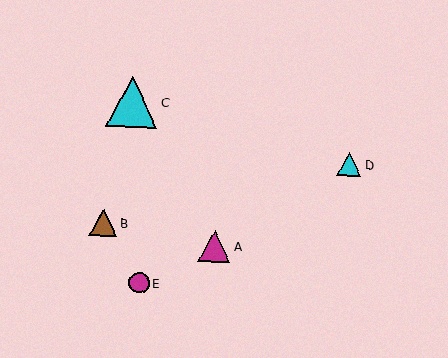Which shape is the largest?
The cyan triangle (labeled C) is the largest.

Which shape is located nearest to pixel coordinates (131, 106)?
The cyan triangle (labeled C) at (132, 102) is nearest to that location.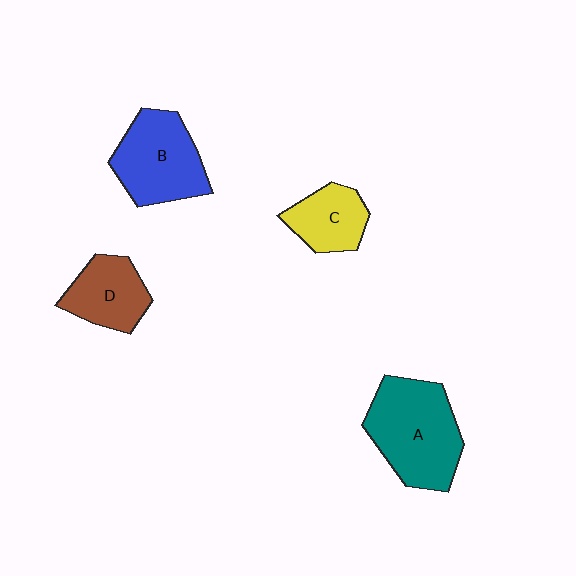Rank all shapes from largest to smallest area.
From largest to smallest: A (teal), B (blue), D (brown), C (yellow).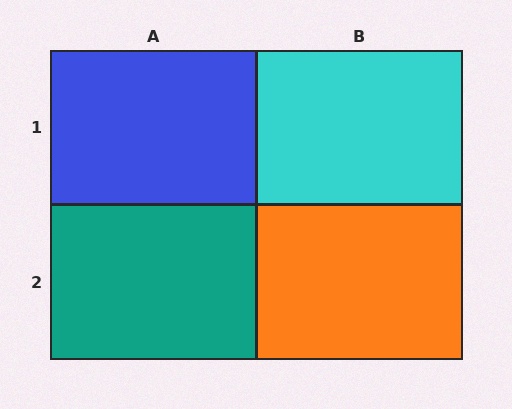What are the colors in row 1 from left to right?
Blue, cyan.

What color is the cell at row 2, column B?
Orange.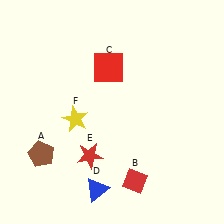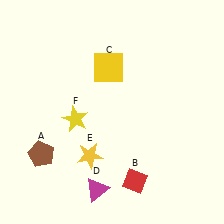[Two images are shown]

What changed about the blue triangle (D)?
In Image 1, D is blue. In Image 2, it changed to magenta.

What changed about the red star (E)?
In Image 1, E is red. In Image 2, it changed to yellow.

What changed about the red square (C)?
In Image 1, C is red. In Image 2, it changed to yellow.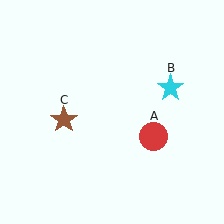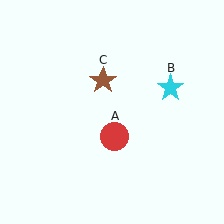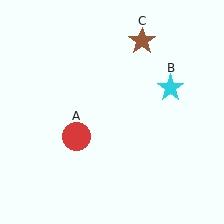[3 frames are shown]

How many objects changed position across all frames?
2 objects changed position: red circle (object A), brown star (object C).